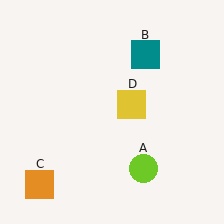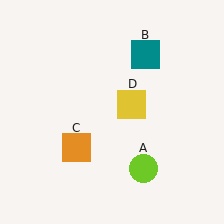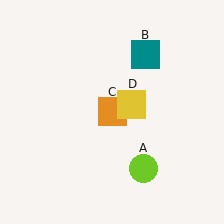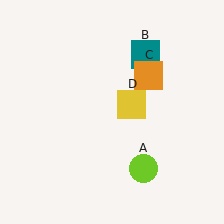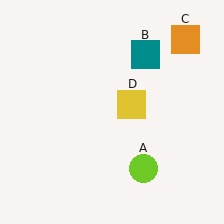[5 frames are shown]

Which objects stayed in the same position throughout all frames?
Lime circle (object A) and teal square (object B) and yellow square (object D) remained stationary.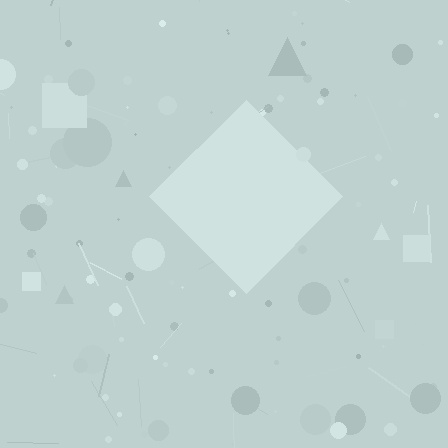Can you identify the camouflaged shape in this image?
The camouflaged shape is a diamond.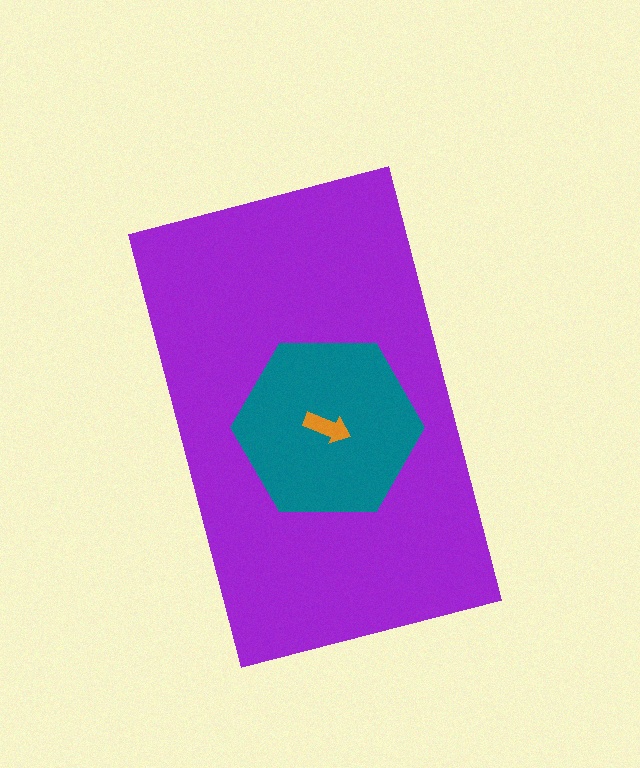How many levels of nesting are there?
3.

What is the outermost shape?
The purple rectangle.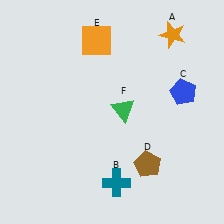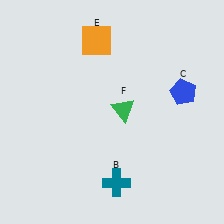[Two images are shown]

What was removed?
The brown pentagon (D), the orange star (A) were removed in Image 2.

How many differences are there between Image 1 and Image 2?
There are 2 differences between the two images.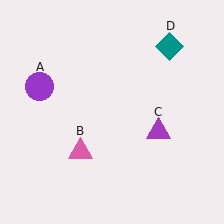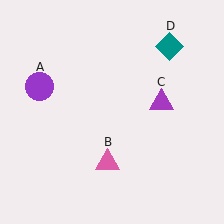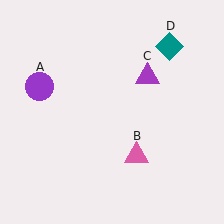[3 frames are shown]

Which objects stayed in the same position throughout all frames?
Purple circle (object A) and teal diamond (object D) remained stationary.